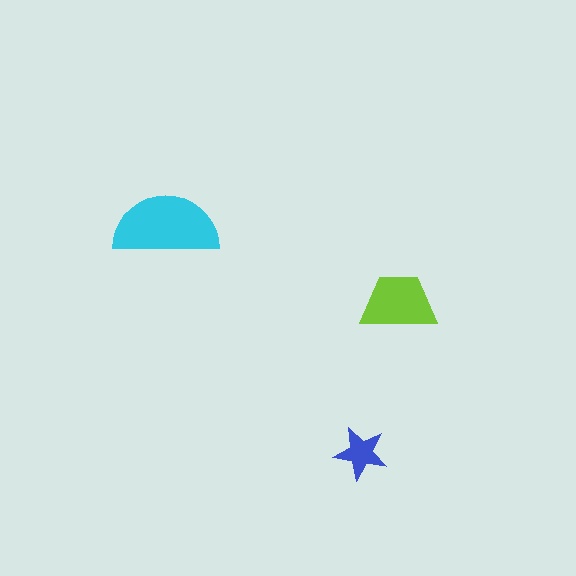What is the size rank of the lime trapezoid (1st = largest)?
2nd.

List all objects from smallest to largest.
The blue star, the lime trapezoid, the cyan semicircle.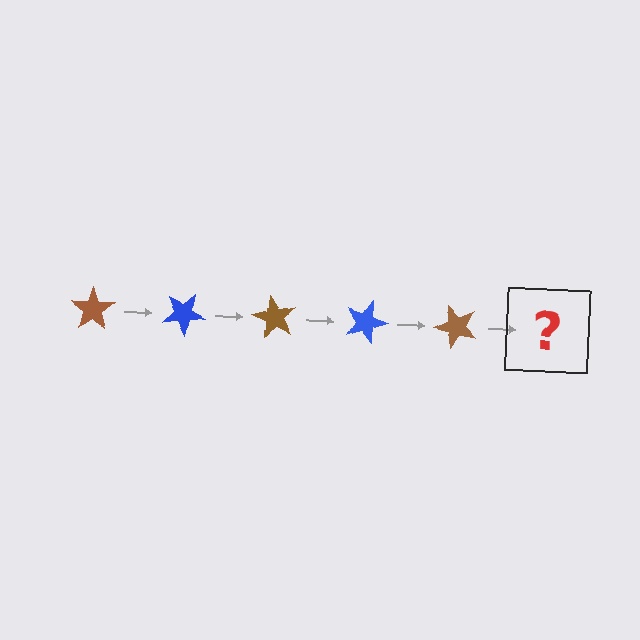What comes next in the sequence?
The next element should be a blue star, rotated 150 degrees from the start.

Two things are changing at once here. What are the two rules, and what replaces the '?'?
The two rules are that it rotates 30 degrees each step and the color cycles through brown and blue. The '?' should be a blue star, rotated 150 degrees from the start.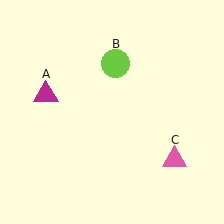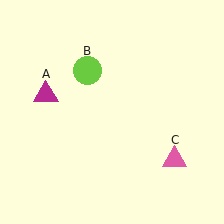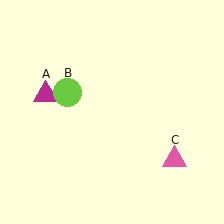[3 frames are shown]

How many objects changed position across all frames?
1 object changed position: lime circle (object B).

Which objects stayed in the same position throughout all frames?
Magenta triangle (object A) and pink triangle (object C) remained stationary.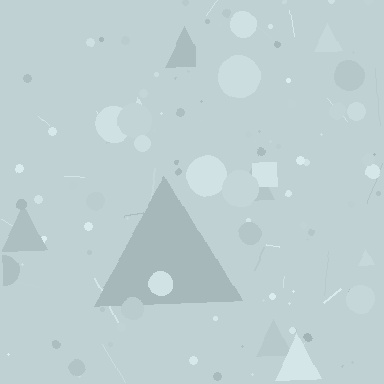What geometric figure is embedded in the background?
A triangle is embedded in the background.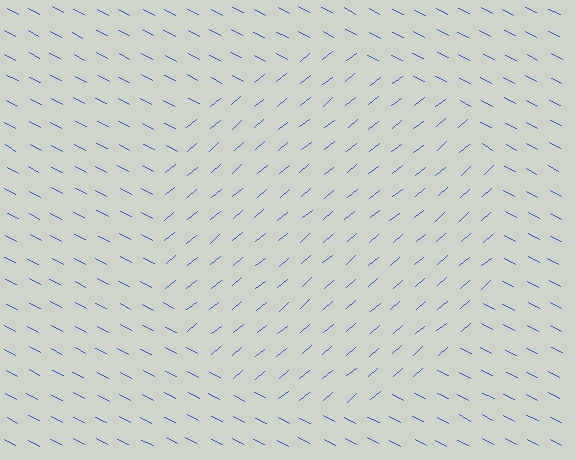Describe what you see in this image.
The image is filled with small blue line segments. A circle region in the image has lines oriented differently from the surrounding lines, creating a visible texture boundary.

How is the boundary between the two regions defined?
The boundary is defined purely by a change in line orientation (approximately 67 degrees difference). All lines are the same color and thickness.